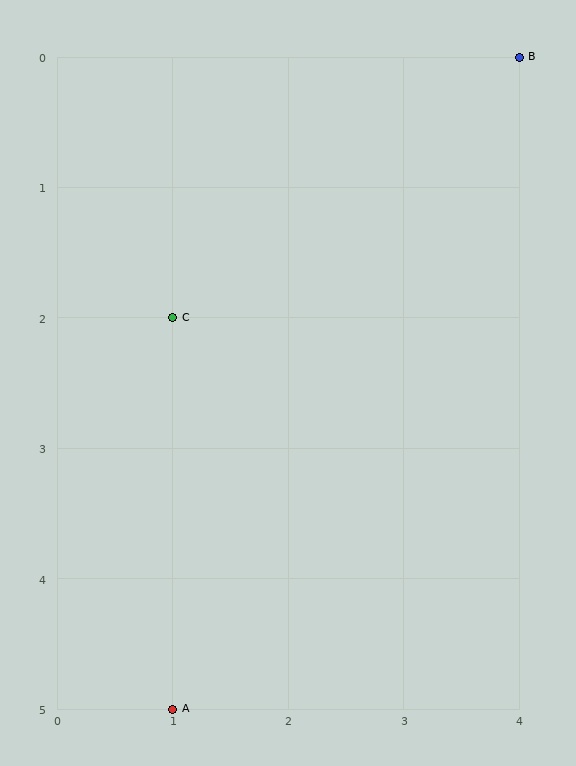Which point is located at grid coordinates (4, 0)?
Point B is at (4, 0).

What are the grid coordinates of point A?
Point A is at grid coordinates (1, 5).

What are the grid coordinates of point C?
Point C is at grid coordinates (1, 2).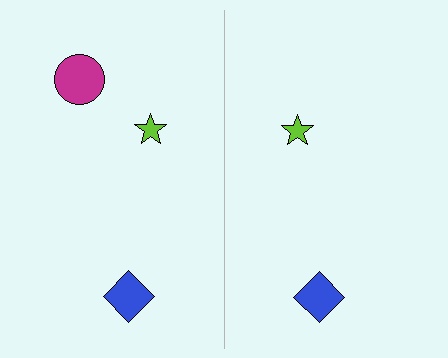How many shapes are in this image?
There are 5 shapes in this image.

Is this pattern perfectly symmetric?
No, the pattern is not perfectly symmetric. A magenta circle is missing from the right side.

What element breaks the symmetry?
A magenta circle is missing from the right side.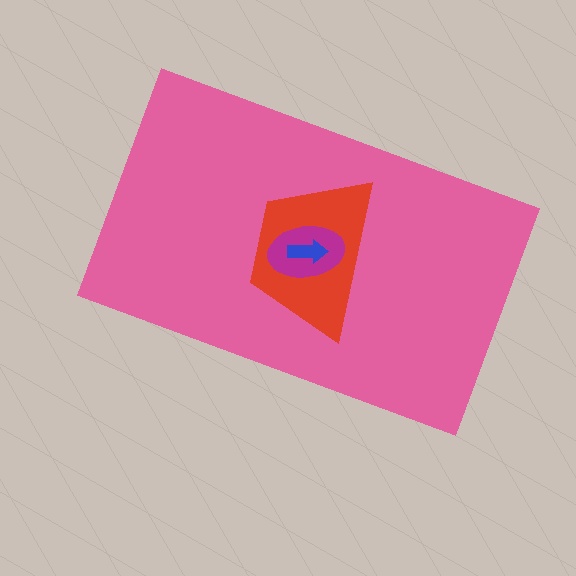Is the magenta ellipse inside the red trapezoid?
Yes.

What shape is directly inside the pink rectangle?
The red trapezoid.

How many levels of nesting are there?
4.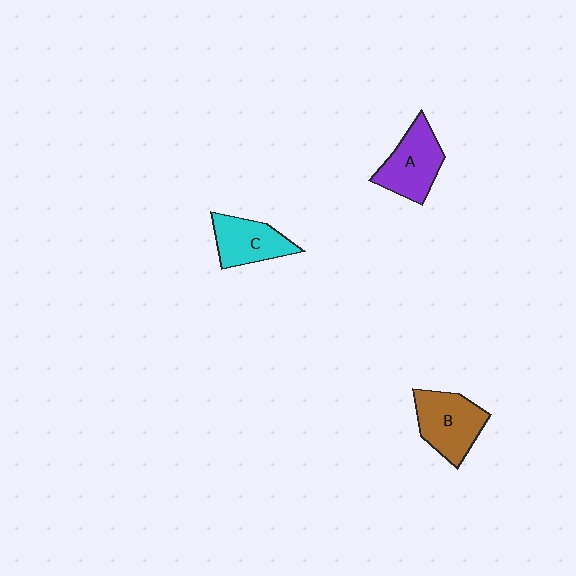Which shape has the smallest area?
Shape C (cyan).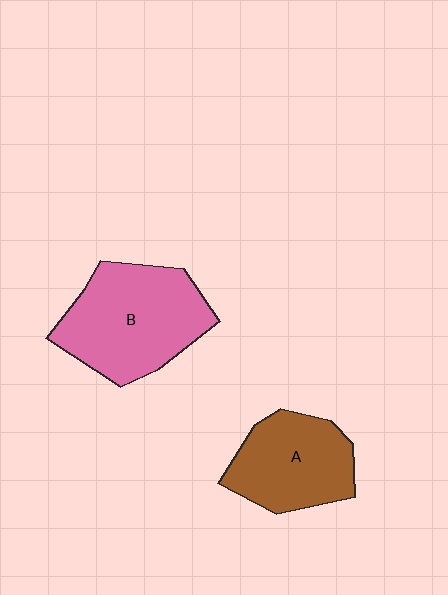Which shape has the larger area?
Shape B (pink).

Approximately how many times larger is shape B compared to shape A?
Approximately 1.3 times.